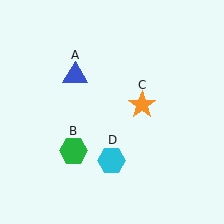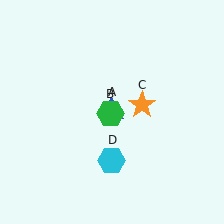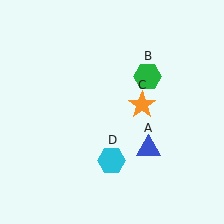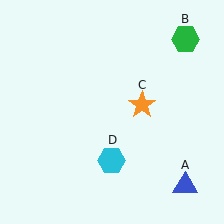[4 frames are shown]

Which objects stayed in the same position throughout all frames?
Orange star (object C) and cyan hexagon (object D) remained stationary.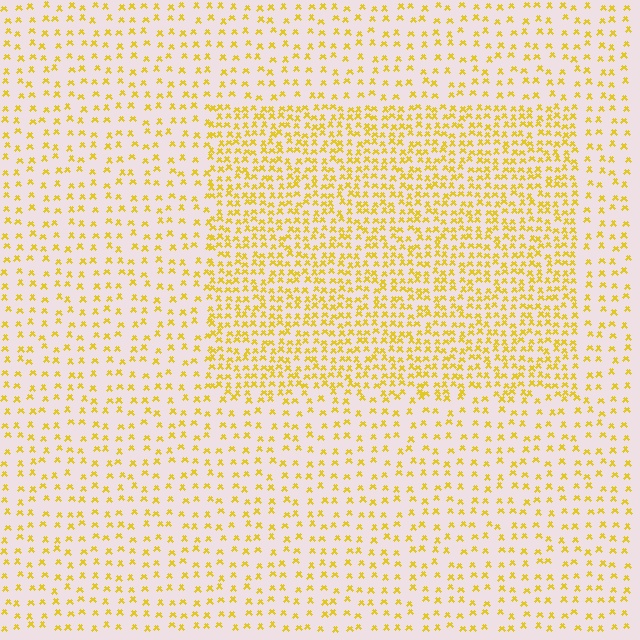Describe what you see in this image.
The image contains small yellow elements arranged at two different densities. A rectangle-shaped region is visible where the elements are more densely packed than the surrounding area.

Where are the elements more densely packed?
The elements are more densely packed inside the rectangle boundary.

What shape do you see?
I see a rectangle.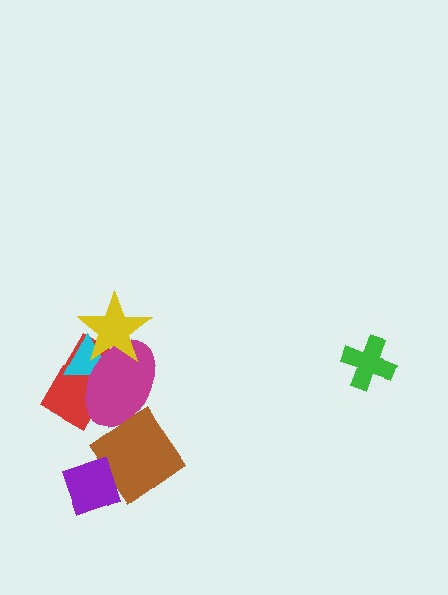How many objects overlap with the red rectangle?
3 objects overlap with the red rectangle.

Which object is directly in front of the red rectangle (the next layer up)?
The cyan triangle is directly in front of the red rectangle.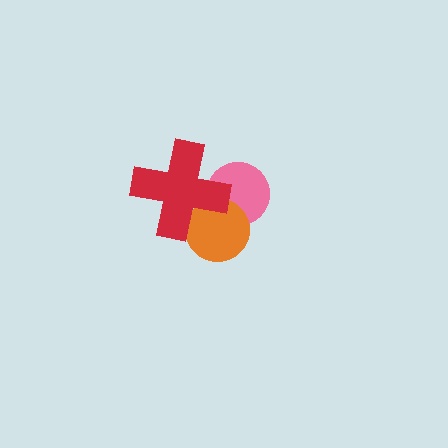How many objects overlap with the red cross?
2 objects overlap with the red cross.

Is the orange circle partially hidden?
Yes, it is partially covered by another shape.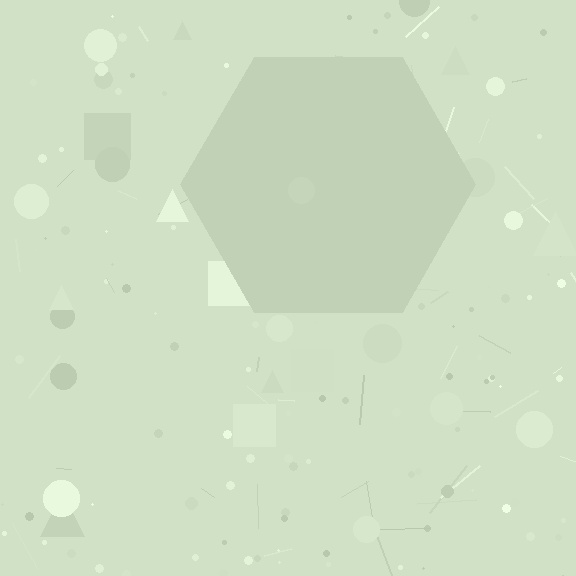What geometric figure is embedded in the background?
A hexagon is embedded in the background.